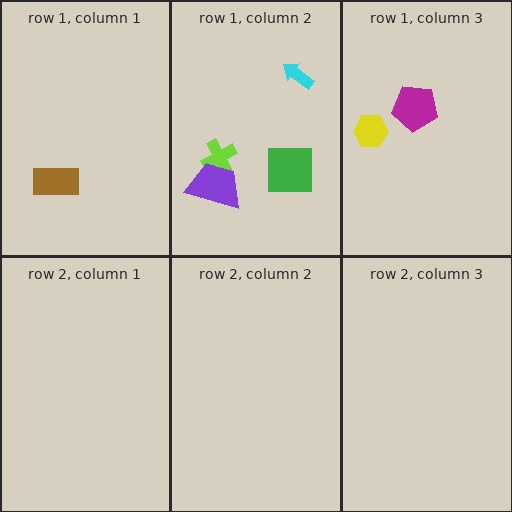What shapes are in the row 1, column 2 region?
The green square, the lime cross, the purple trapezoid, the cyan arrow.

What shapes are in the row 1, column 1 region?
The brown rectangle.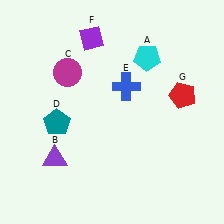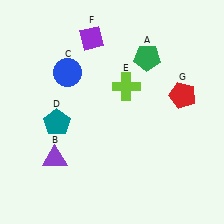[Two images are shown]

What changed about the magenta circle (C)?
In Image 1, C is magenta. In Image 2, it changed to blue.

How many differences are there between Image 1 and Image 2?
There are 3 differences between the two images.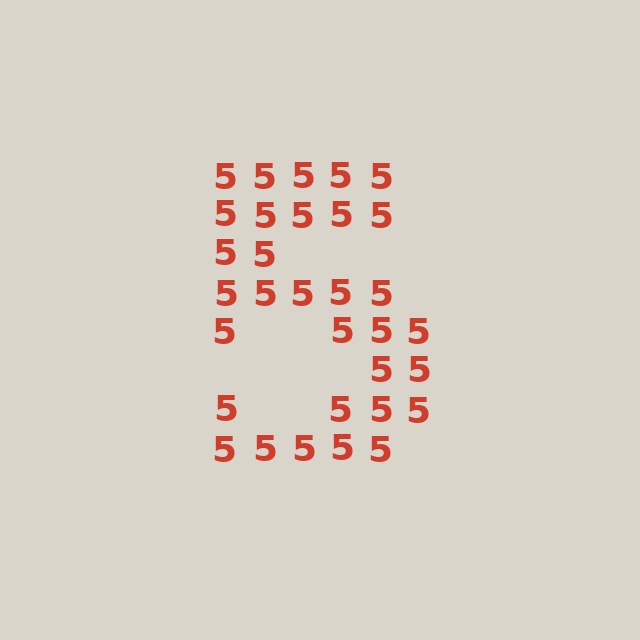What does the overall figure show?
The overall figure shows the digit 5.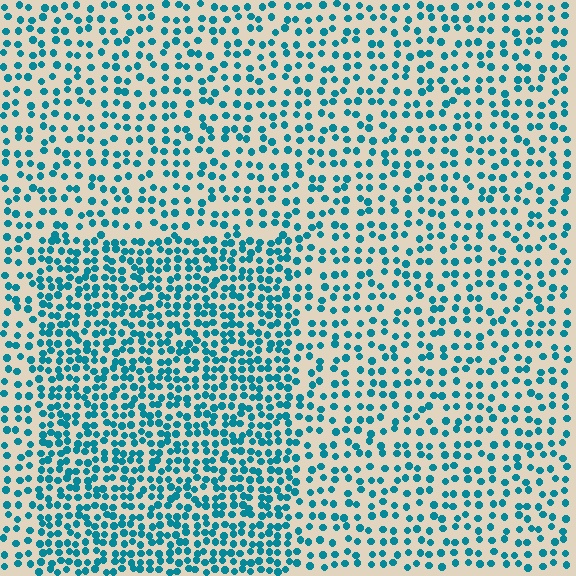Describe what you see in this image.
The image contains small teal elements arranged at two different densities. A rectangle-shaped region is visible where the elements are more densely packed than the surrounding area.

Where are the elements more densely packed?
The elements are more densely packed inside the rectangle boundary.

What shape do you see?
I see a rectangle.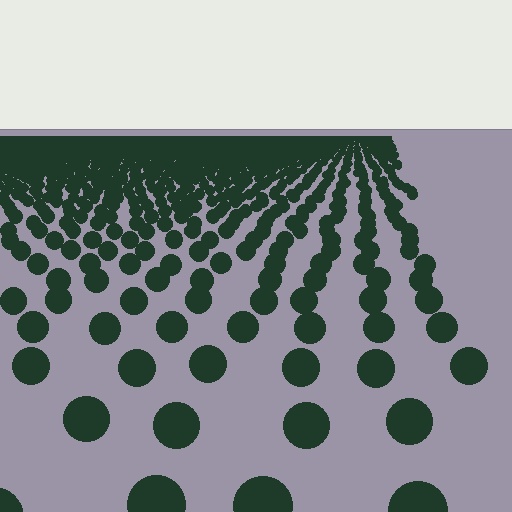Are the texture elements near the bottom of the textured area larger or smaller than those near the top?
Larger. Near the bottom, elements are closer to the viewer and appear at a bigger on-screen size.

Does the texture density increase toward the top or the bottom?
Density increases toward the top.